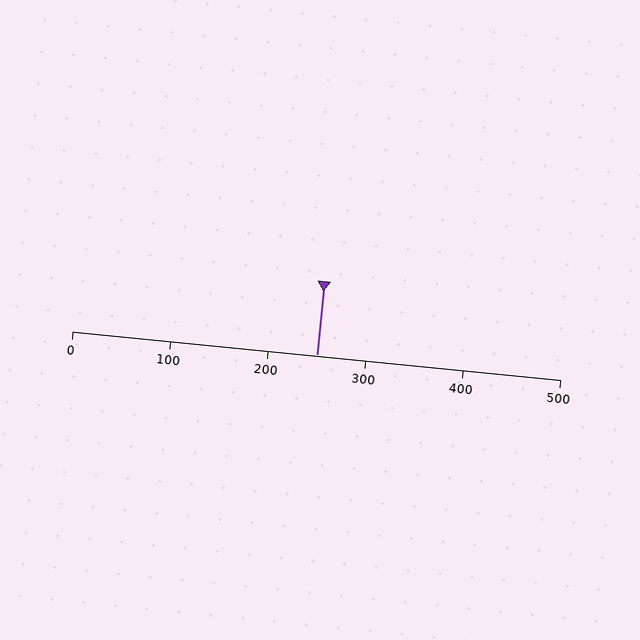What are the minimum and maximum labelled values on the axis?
The axis runs from 0 to 500.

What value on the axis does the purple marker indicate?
The marker indicates approximately 250.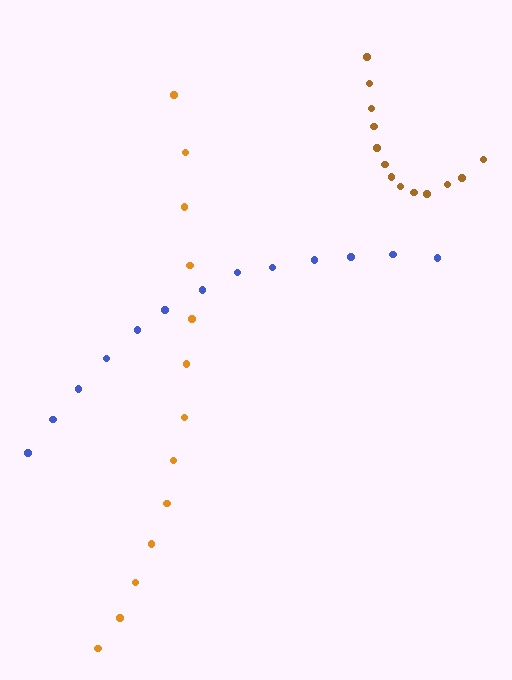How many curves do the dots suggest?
There are 3 distinct paths.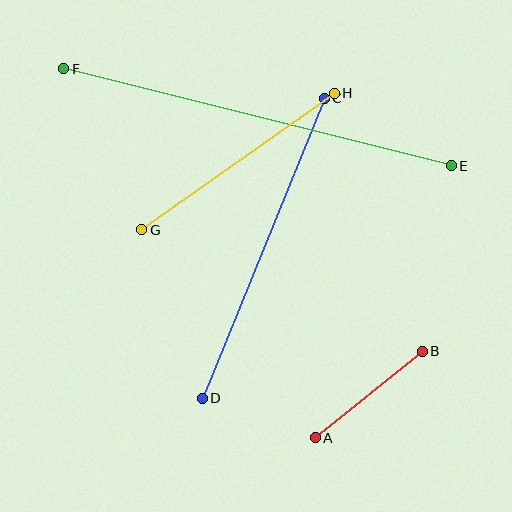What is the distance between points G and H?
The distance is approximately 236 pixels.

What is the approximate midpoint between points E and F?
The midpoint is at approximately (257, 117) pixels.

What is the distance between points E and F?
The distance is approximately 399 pixels.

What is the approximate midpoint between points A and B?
The midpoint is at approximately (369, 395) pixels.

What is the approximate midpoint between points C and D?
The midpoint is at approximately (263, 248) pixels.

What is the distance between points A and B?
The distance is approximately 138 pixels.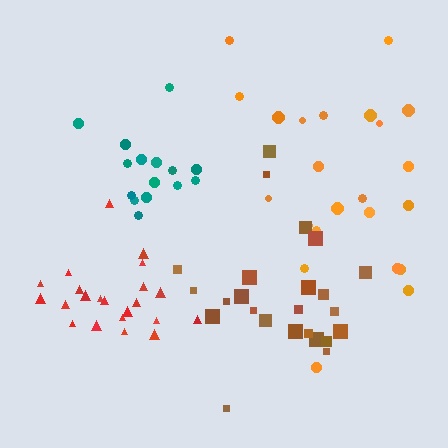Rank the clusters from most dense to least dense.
teal, red, brown, orange.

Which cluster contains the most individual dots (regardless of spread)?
Brown (25).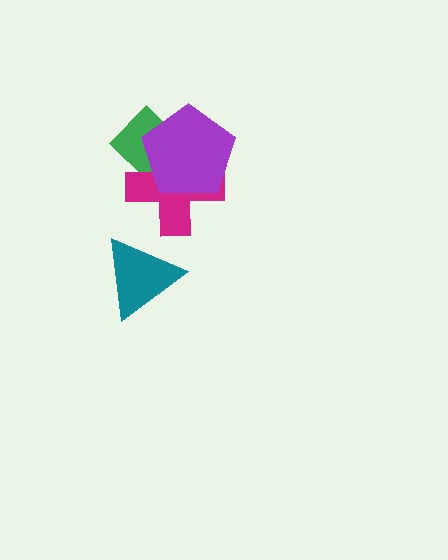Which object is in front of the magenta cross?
The purple pentagon is in front of the magenta cross.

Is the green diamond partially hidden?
Yes, it is partially covered by another shape.